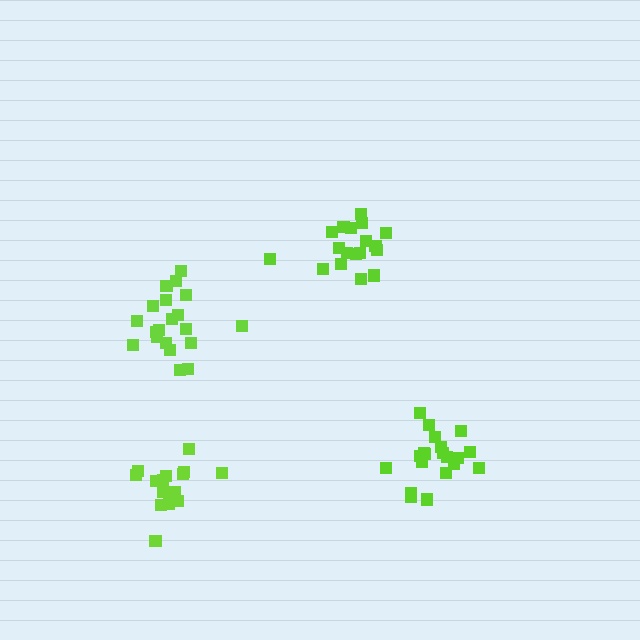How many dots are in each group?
Group 1: 20 dots, Group 2: 15 dots, Group 3: 18 dots, Group 4: 20 dots (73 total).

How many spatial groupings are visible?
There are 4 spatial groupings.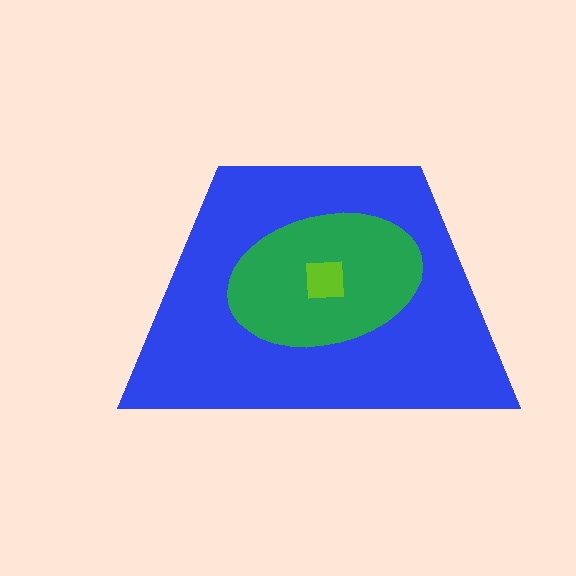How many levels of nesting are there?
3.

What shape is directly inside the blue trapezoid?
The green ellipse.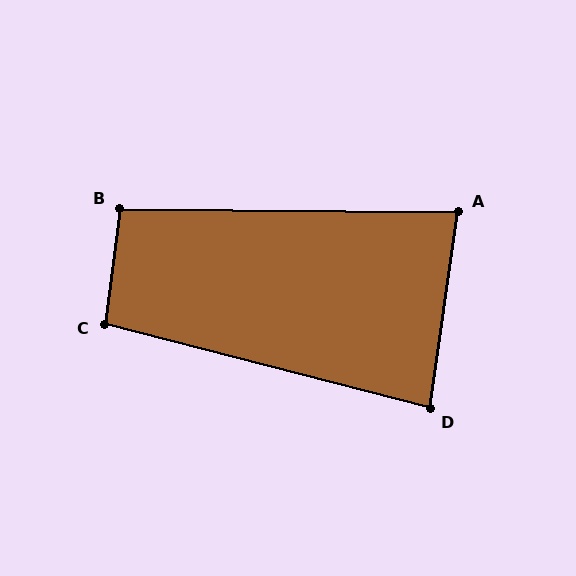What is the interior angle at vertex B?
Approximately 97 degrees (obtuse).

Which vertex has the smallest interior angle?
A, at approximately 82 degrees.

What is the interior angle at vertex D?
Approximately 83 degrees (acute).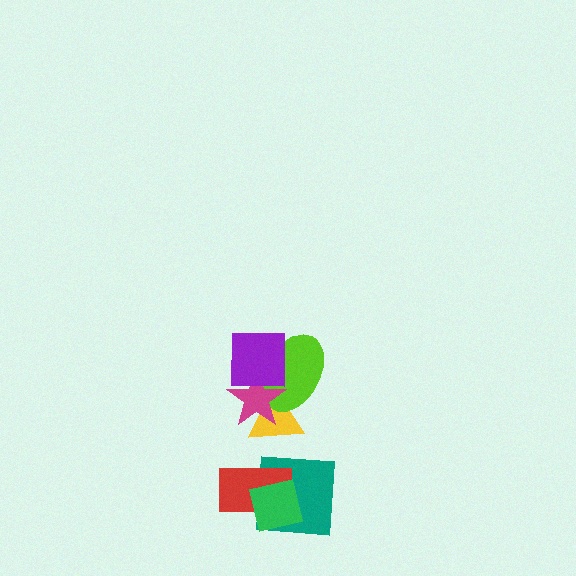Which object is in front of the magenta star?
The purple square is in front of the magenta star.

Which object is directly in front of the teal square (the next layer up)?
The red rectangle is directly in front of the teal square.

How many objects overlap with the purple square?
3 objects overlap with the purple square.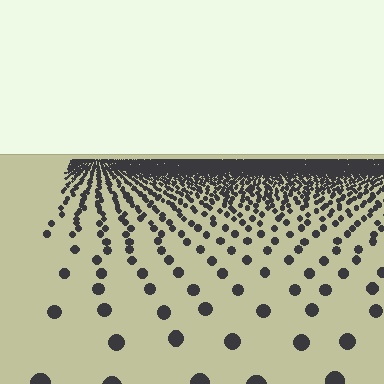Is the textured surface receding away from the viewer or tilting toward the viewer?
The surface is receding away from the viewer. Texture elements get smaller and denser toward the top.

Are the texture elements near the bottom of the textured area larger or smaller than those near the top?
Larger. Near the bottom, elements are closer to the viewer and appear at a bigger on-screen size.